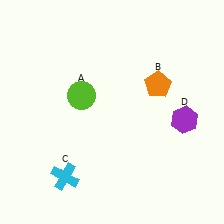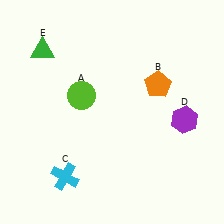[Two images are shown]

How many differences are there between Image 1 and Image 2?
There is 1 difference between the two images.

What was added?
A green triangle (E) was added in Image 2.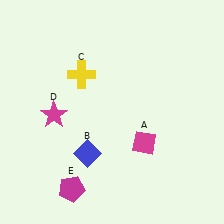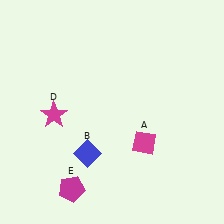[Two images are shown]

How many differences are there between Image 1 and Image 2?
There is 1 difference between the two images.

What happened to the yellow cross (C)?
The yellow cross (C) was removed in Image 2. It was in the top-left area of Image 1.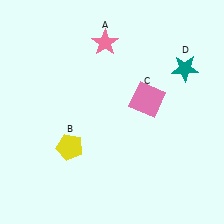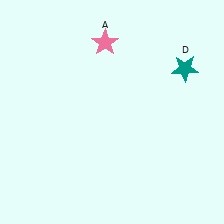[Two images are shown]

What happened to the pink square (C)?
The pink square (C) was removed in Image 2. It was in the top-right area of Image 1.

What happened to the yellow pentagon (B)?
The yellow pentagon (B) was removed in Image 2. It was in the bottom-left area of Image 1.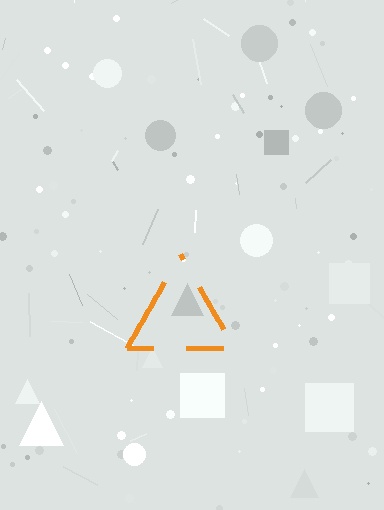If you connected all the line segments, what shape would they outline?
They would outline a triangle.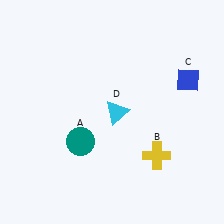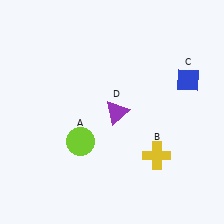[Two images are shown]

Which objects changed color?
A changed from teal to lime. D changed from cyan to purple.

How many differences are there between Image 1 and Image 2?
There are 2 differences between the two images.